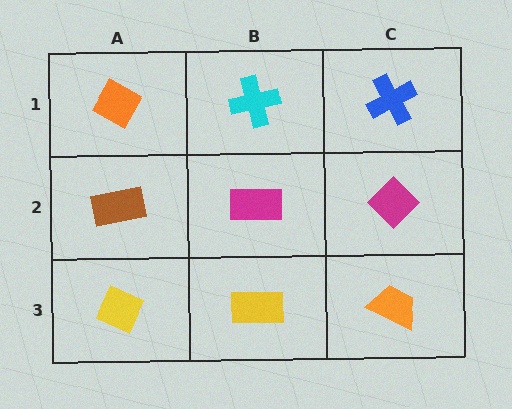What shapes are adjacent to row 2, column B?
A cyan cross (row 1, column B), a yellow rectangle (row 3, column B), a brown rectangle (row 2, column A), a magenta diamond (row 2, column C).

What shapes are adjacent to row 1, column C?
A magenta diamond (row 2, column C), a cyan cross (row 1, column B).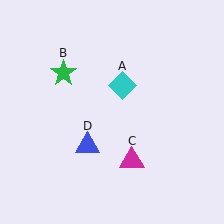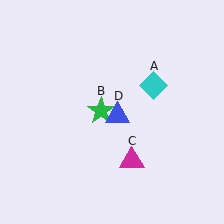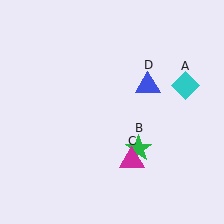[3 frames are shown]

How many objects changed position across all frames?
3 objects changed position: cyan diamond (object A), green star (object B), blue triangle (object D).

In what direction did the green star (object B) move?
The green star (object B) moved down and to the right.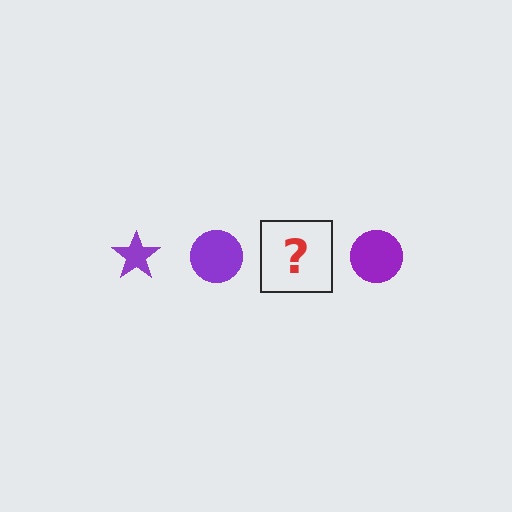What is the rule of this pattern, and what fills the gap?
The rule is that the pattern cycles through star, circle shapes in purple. The gap should be filled with a purple star.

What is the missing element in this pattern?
The missing element is a purple star.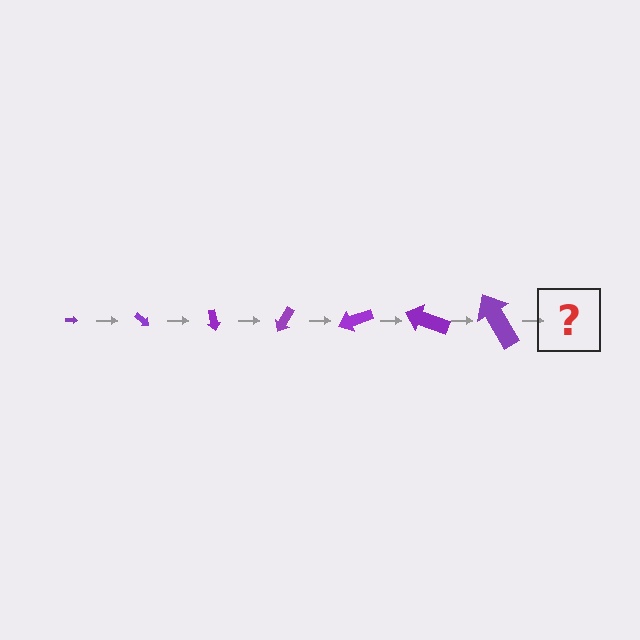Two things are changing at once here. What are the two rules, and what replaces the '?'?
The two rules are that the arrow grows larger each step and it rotates 40 degrees each step. The '?' should be an arrow, larger than the previous one and rotated 280 degrees from the start.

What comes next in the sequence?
The next element should be an arrow, larger than the previous one and rotated 280 degrees from the start.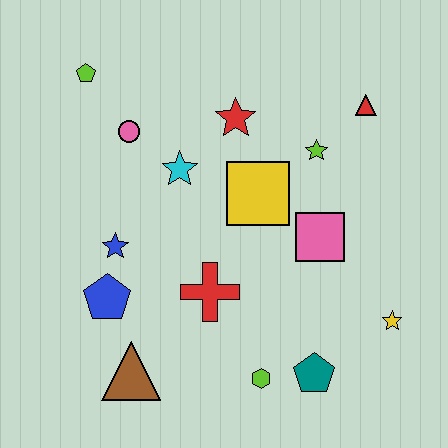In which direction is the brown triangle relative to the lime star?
The brown triangle is below the lime star.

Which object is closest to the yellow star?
The teal pentagon is closest to the yellow star.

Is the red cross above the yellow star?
Yes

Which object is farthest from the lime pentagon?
The yellow star is farthest from the lime pentagon.